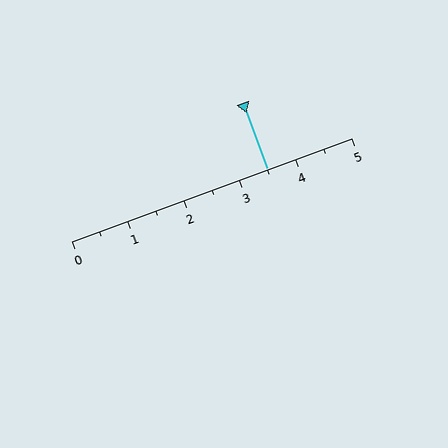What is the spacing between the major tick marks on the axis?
The major ticks are spaced 1 apart.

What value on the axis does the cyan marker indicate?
The marker indicates approximately 3.5.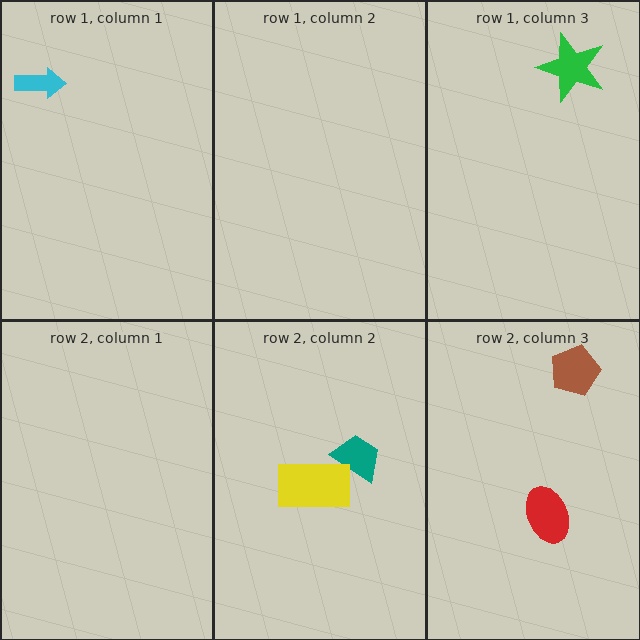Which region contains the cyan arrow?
The row 1, column 1 region.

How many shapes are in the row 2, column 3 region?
2.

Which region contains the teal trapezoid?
The row 2, column 2 region.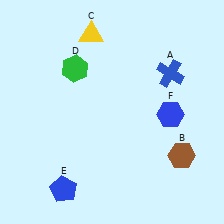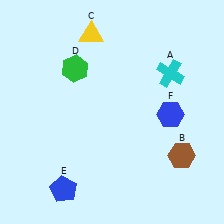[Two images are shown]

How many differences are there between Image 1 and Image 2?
There is 1 difference between the two images.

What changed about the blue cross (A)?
In Image 1, A is blue. In Image 2, it changed to cyan.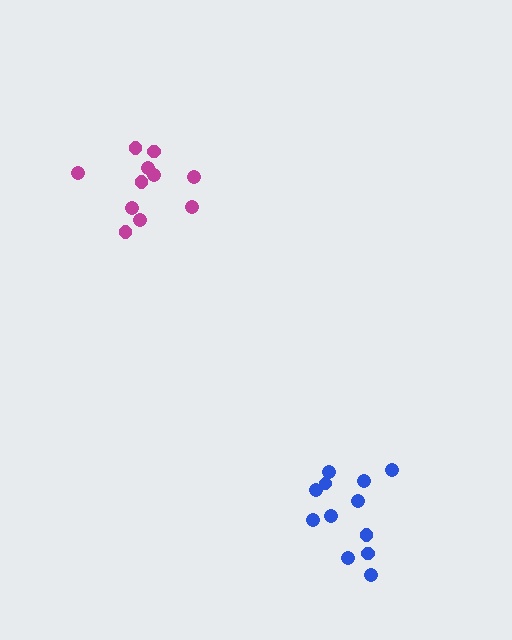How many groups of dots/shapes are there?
There are 2 groups.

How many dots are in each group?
Group 1: 11 dots, Group 2: 12 dots (23 total).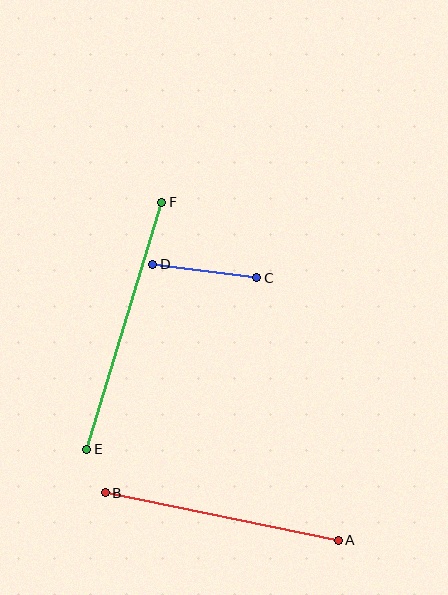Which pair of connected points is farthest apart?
Points E and F are farthest apart.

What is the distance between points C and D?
The distance is approximately 104 pixels.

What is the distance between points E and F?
The distance is approximately 258 pixels.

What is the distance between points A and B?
The distance is approximately 238 pixels.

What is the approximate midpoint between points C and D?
The midpoint is at approximately (205, 271) pixels.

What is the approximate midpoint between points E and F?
The midpoint is at approximately (124, 326) pixels.